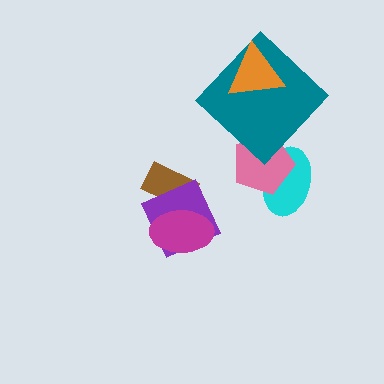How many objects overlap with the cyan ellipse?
1 object overlaps with the cyan ellipse.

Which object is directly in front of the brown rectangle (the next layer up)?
The purple square is directly in front of the brown rectangle.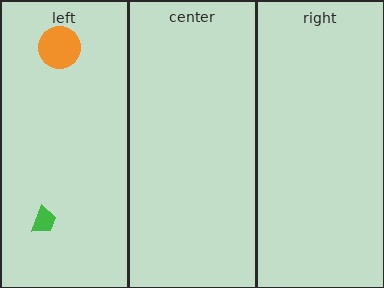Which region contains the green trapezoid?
The left region.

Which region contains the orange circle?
The left region.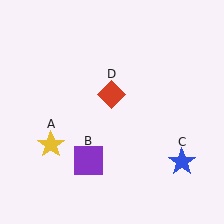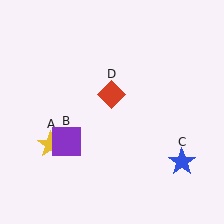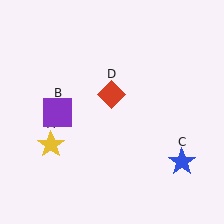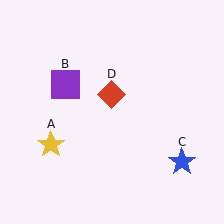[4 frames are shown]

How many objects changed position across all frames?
1 object changed position: purple square (object B).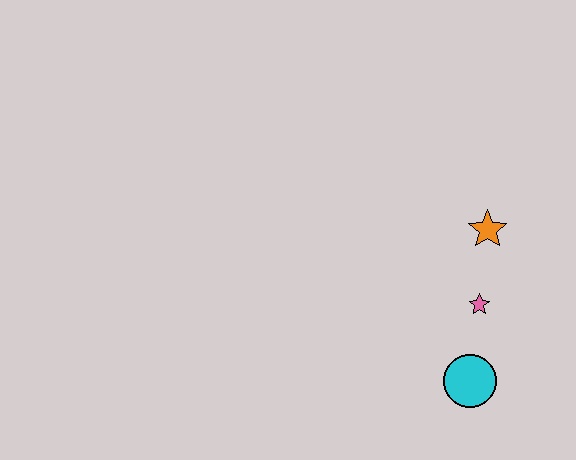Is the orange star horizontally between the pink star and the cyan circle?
No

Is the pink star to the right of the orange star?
No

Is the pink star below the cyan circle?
No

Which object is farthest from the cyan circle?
The orange star is farthest from the cyan circle.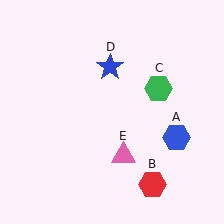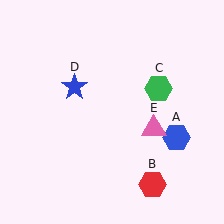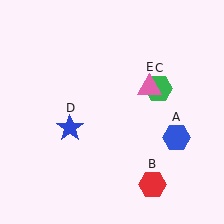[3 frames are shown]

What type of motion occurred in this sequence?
The blue star (object D), pink triangle (object E) rotated counterclockwise around the center of the scene.